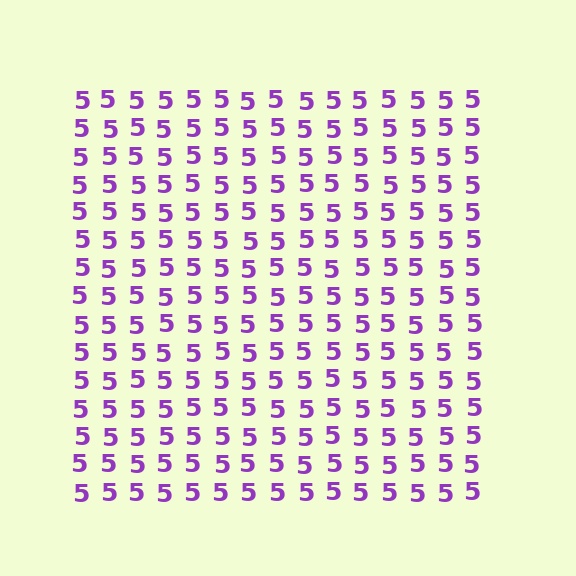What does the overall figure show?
The overall figure shows a square.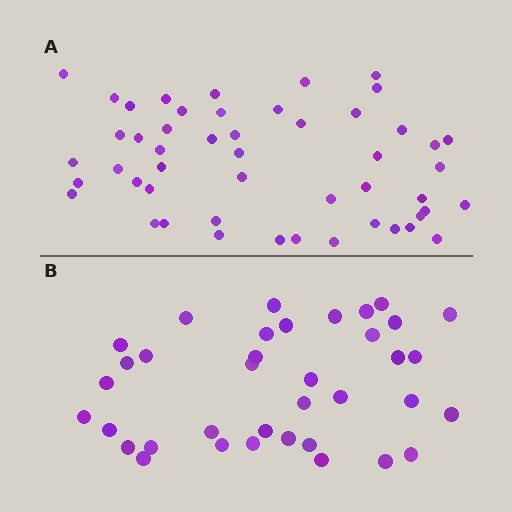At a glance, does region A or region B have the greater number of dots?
Region A (the top region) has more dots.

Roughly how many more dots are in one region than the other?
Region A has approximately 15 more dots than region B.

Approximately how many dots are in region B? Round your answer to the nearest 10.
About 40 dots. (The exact count is 37, which rounds to 40.)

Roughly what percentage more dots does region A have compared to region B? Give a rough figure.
About 35% more.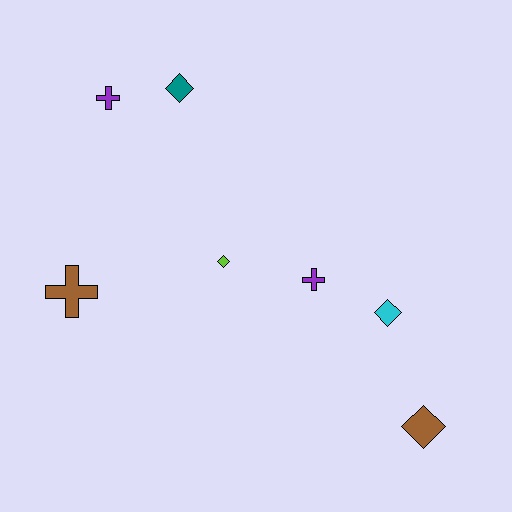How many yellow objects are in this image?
There are no yellow objects.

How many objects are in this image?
There are 7 objects.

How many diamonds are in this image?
There are 4 diamonds.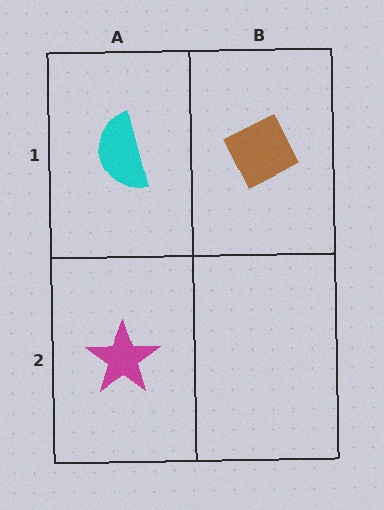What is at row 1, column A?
A cyan semicircle.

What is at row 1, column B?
A brown diamond.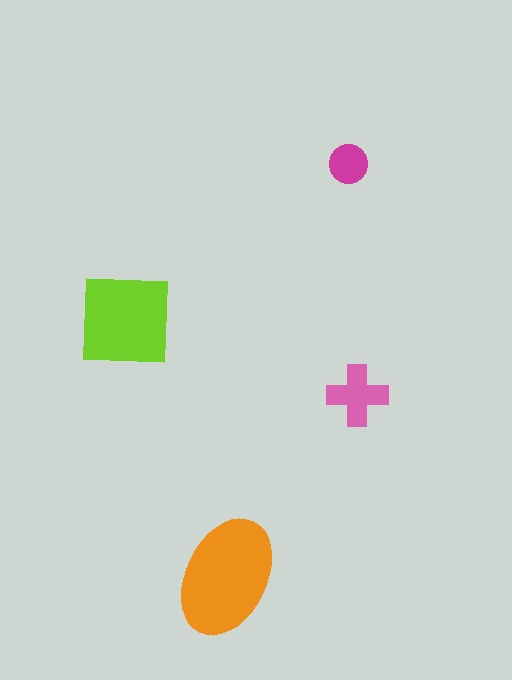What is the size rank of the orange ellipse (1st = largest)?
1st.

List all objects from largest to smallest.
The orange ellipse, the lime square, the pink cross, the magenta circle.